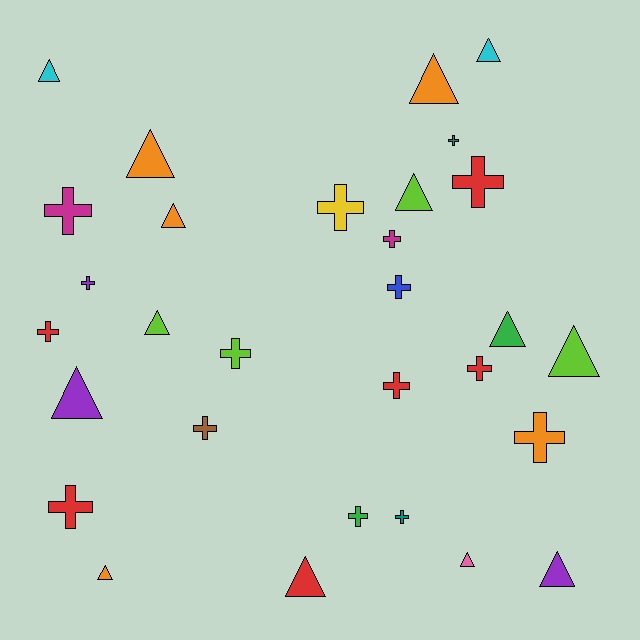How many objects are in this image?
There are 30 objects.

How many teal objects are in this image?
There are 2 teal objects.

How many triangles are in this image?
There are 14 triangles.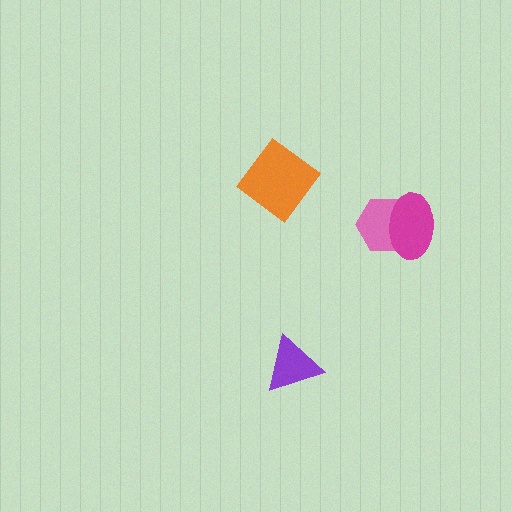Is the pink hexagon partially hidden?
Yes, it is partially covered by another shape.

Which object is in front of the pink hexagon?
The magenta ellipse is in front of the pink hexagon.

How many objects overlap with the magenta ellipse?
1 object overlaps with the magenta ellipse.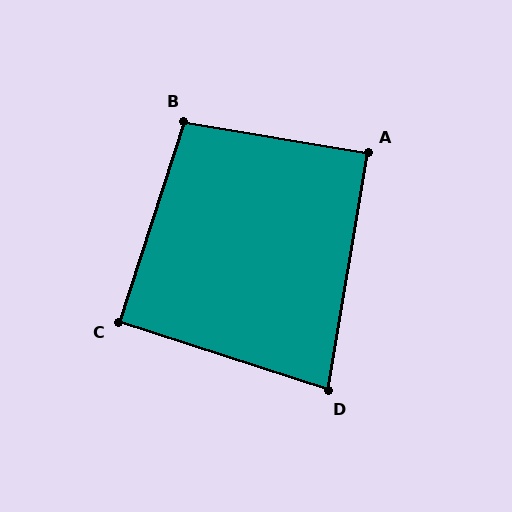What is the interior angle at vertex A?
Approximately 90 degrees (approximately right).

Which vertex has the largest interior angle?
B, at approximately 98 degrees.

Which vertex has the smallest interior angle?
D, at approximately 82 degrees.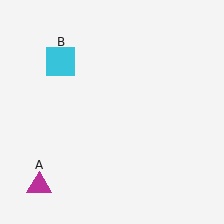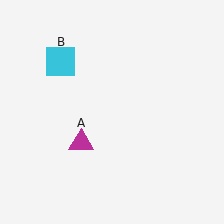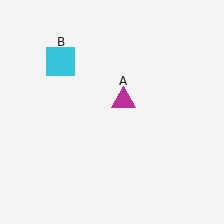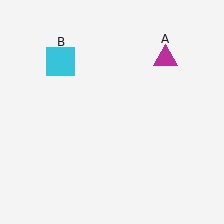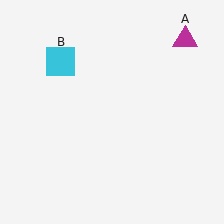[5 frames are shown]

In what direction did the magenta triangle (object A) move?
The magenta triangle (object A) moved up and to the right.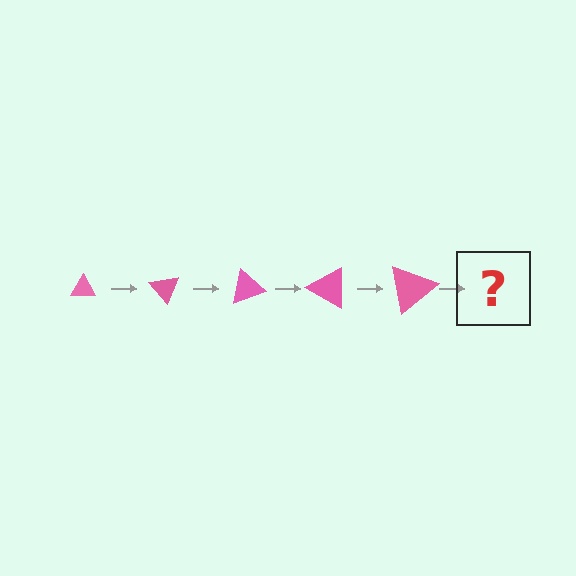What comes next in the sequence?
The next element should be a triangle, larger than the previous one and rotated 250 degrees from the start.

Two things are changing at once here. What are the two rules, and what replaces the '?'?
The two rules are that the triangle grows larger each step and it rotates 50 degrees each step. The '?' should be a triangle, larger than the previous one and rotated 250 degrees from the start.